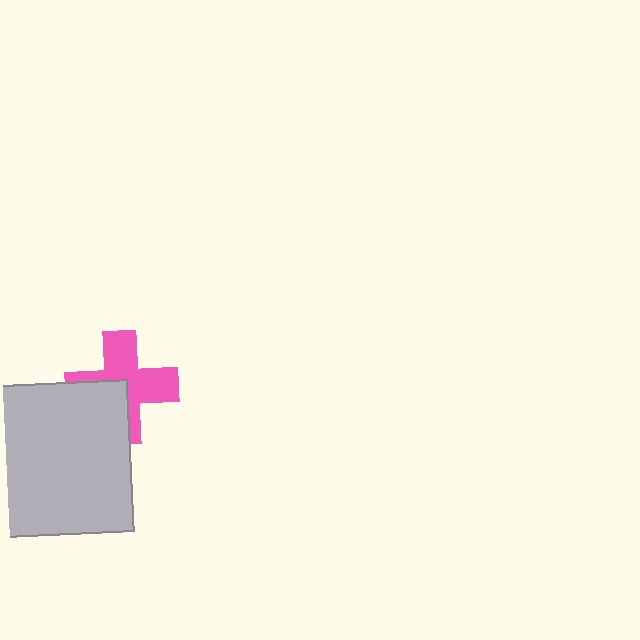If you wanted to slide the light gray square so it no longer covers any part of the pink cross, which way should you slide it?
Slide it toward the lower-left — that is the most direct way to separate the two shapes.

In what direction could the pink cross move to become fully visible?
The pink cross could move toward the upper-right. That would shift it out from behind the light gray square entirely.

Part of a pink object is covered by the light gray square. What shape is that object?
It is a cross.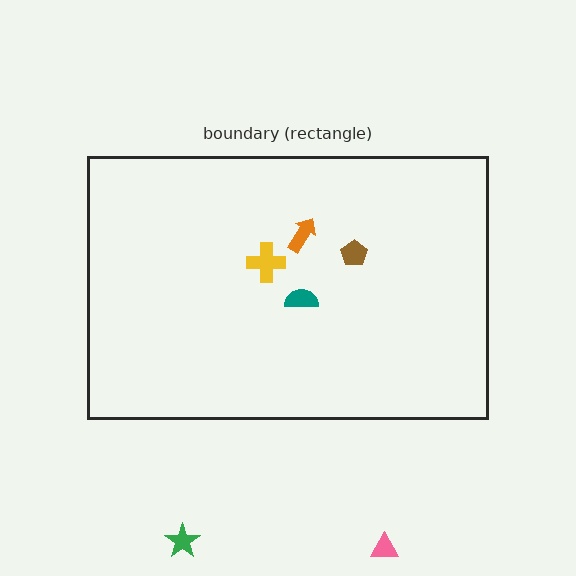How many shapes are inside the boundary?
4 inside, 2 outside.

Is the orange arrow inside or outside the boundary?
Inside.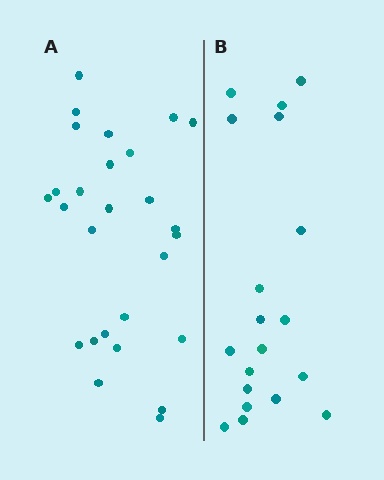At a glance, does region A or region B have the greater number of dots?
Region A (the left region) has more dots.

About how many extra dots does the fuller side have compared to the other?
Region A has roughly 8 or so more dots than region B.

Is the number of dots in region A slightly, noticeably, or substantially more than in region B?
Region A has noticeably more, but not dramatically so. The ratio is roughly 1.4 to 1.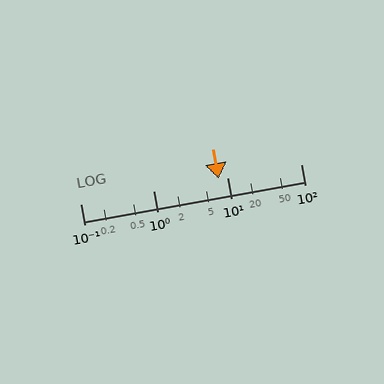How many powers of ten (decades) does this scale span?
The scale spans 3 decades, from 0.1 to 100.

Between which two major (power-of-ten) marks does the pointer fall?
The pointer is between 1 and 10.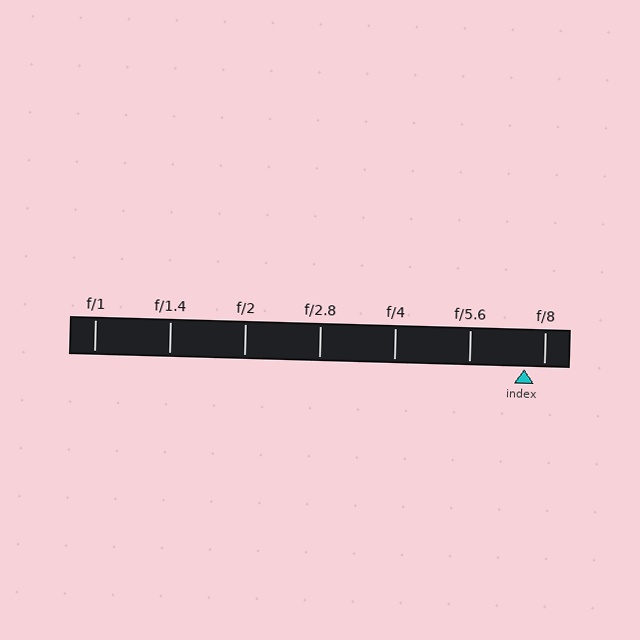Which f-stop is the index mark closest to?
The index mark is closest to f/8.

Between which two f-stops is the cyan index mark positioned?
The index mark is between f/5.6 and f/8.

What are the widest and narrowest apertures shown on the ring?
The widest aperture shown is f/1 and the narrowest is f/8.